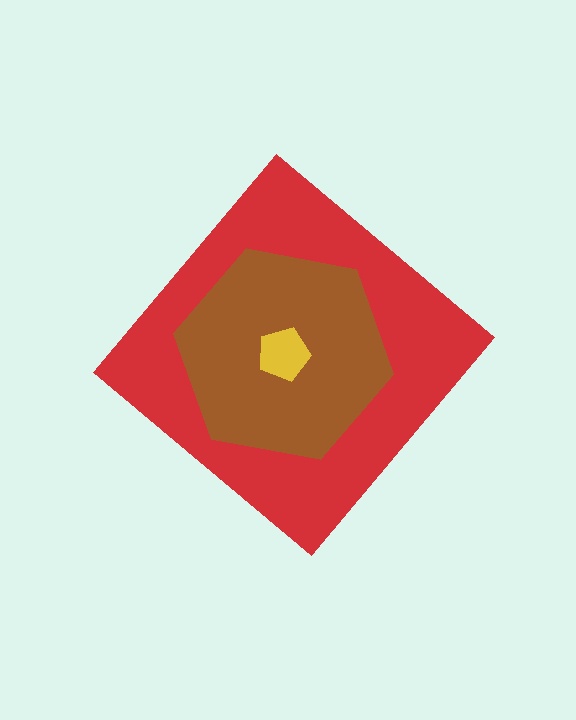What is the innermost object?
The yellow pentagon.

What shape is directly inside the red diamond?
The brown hexagon.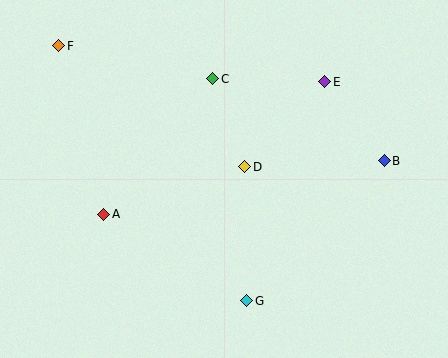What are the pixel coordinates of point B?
Point B is at (384, 161).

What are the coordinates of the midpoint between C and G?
The midpoint between C and G is at (230, 190).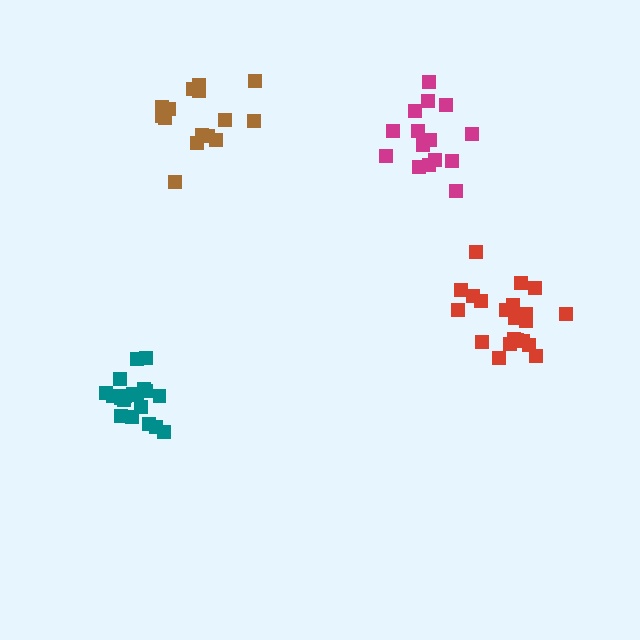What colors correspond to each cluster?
The clusters are colored: magenta, brown, red, teal.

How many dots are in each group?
Group 1: 15 dots, Group 2: 15 dots, Group 3: 21 dots, Group 4: 19 dots (70 total).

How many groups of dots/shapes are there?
There are 4 groups.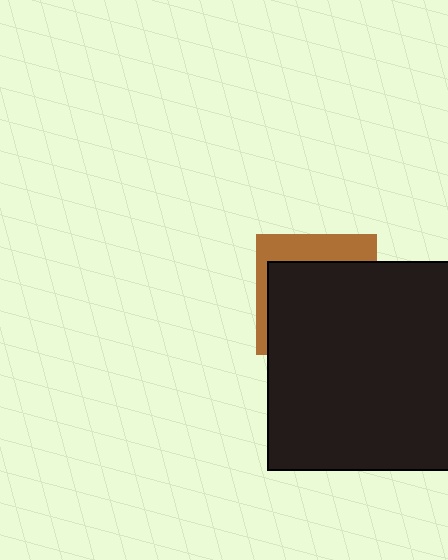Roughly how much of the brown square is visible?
A small part of it is visible (roughly 31%).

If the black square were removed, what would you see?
You would see the complete brown square.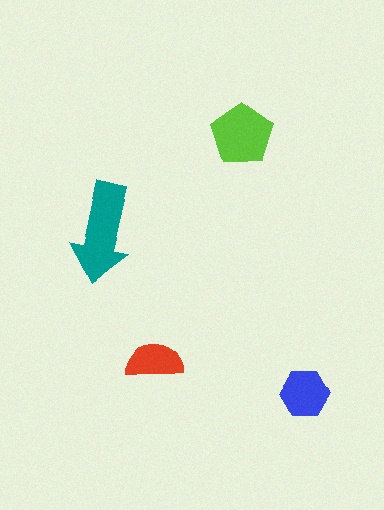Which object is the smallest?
The red semicircle.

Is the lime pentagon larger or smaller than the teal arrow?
Smaller.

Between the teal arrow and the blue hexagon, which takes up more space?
The teal arrow.